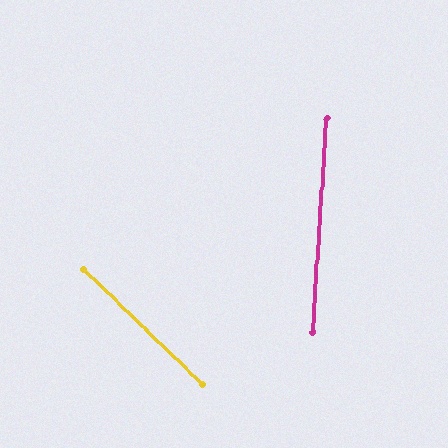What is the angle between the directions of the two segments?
Approximately 50 degrees.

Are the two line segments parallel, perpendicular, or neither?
Neither parallel nor perpendicular — they differ by about 50°.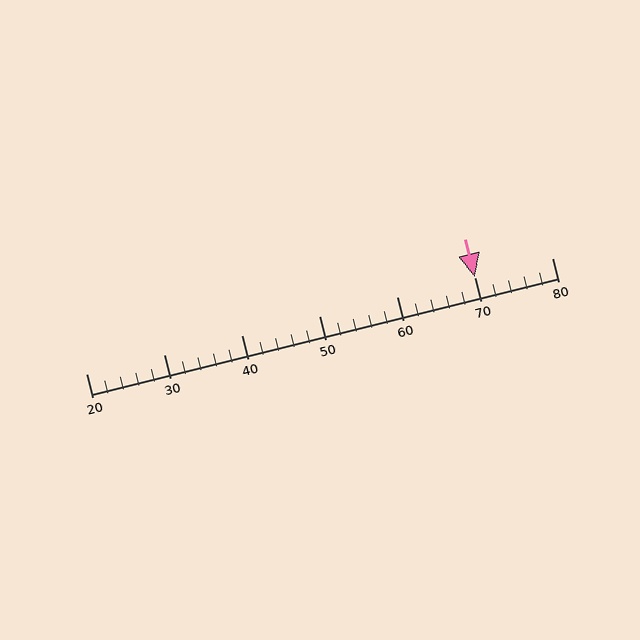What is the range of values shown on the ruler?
The ruler shows values from 20 to 80.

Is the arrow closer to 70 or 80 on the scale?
The arrow is closer to 70.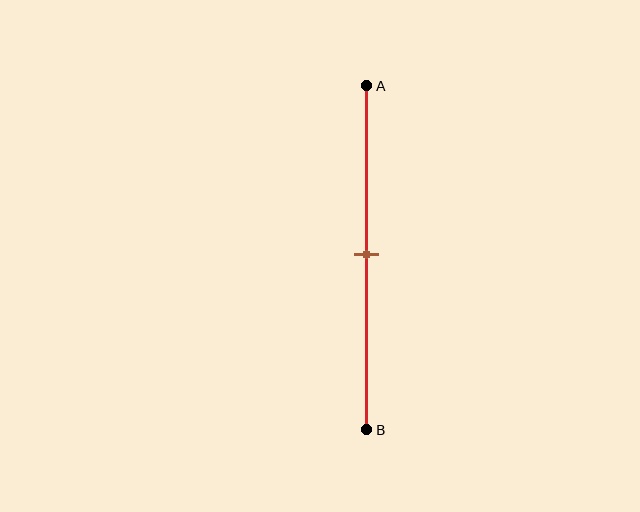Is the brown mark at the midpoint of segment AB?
Yes, the mark is approximately at the midpoint.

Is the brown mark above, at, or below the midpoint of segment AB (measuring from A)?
The brown mark is approximately at the midpoint of segment AB.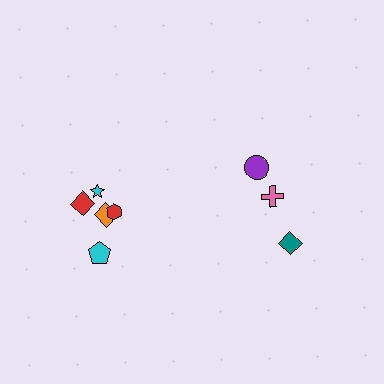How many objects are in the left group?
There are 5 objects.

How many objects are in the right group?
There are 3 objects.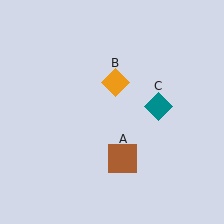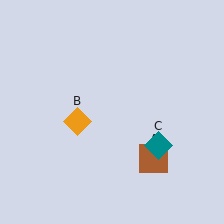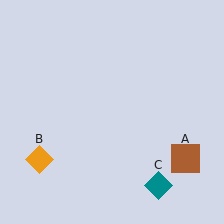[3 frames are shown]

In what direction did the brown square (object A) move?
The brown square (object A) moved right.